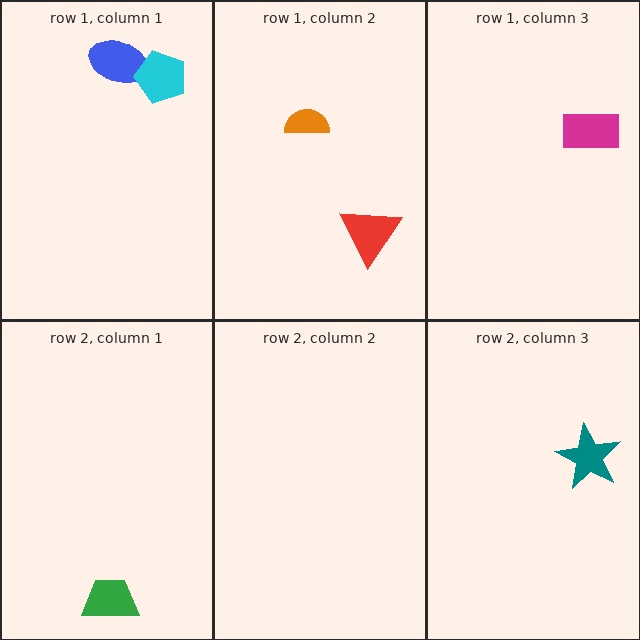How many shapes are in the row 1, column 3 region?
1.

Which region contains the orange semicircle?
The row 1, column 2 region.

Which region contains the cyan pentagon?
The row 1, column 1 region.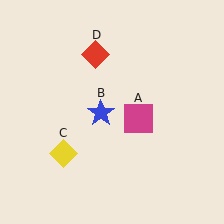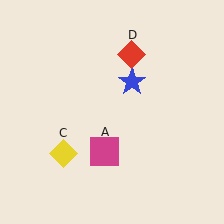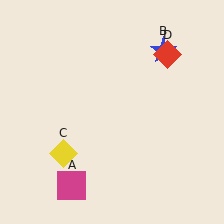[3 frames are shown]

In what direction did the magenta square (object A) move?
The magenta square (object A) moved down and to the left.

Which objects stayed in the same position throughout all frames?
Yellow diamond (object C) remained stationary.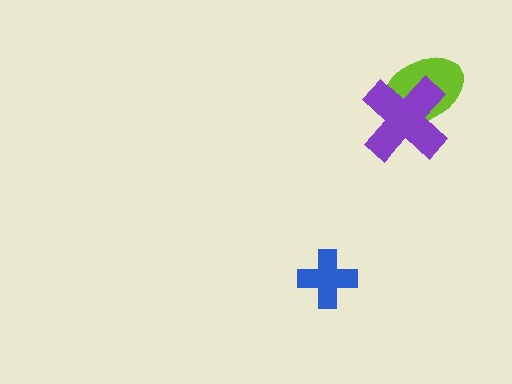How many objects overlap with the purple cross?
1 object overlaps with the purple cross.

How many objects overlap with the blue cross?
0 objects overlap with the blue cross.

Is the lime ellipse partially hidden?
Yes, it is partially covered by another shape.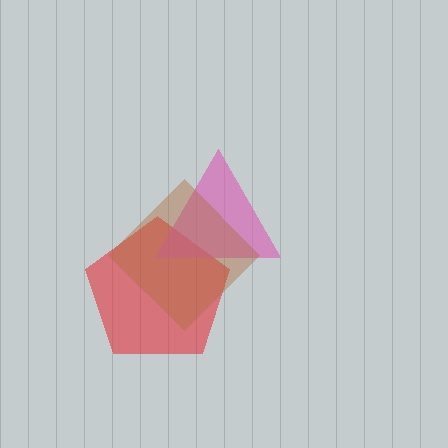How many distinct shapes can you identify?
There are 3 distinct shapes: a red pentagon, a pink triangle, a brown diamond.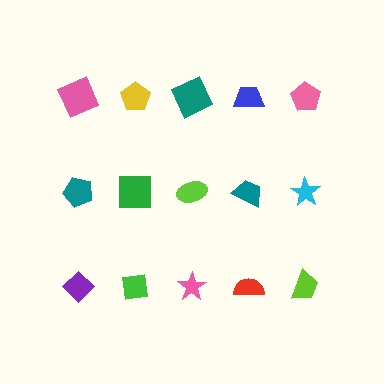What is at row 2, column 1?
A teal pentagon.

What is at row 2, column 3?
A lime ellipse.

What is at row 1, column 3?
A teal square.